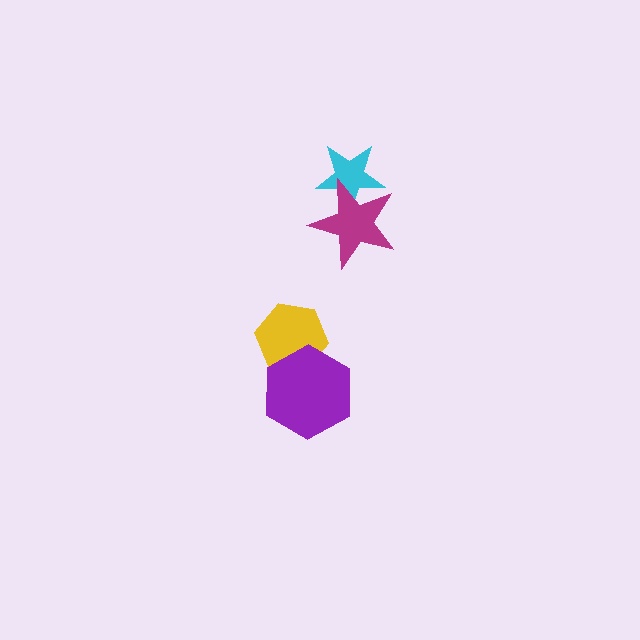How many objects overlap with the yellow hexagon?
1 object overlaps with the yellow hexagon.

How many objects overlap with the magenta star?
1 object overlaps with the magenta star.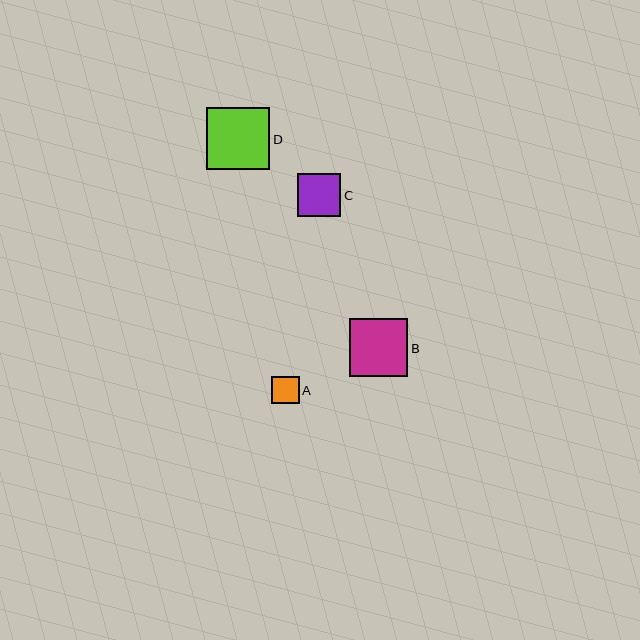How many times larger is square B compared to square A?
Square B is approximately 2.1 times the size of square A.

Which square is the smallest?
Square A is the smallest with a size of approximately 27 pixels.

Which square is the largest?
Square D is the largest with a size of approximately 63 pixels.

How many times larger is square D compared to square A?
Square D is approximately 2.3 times the size of square A.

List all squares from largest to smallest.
From largest to smallest: D, B, C, A.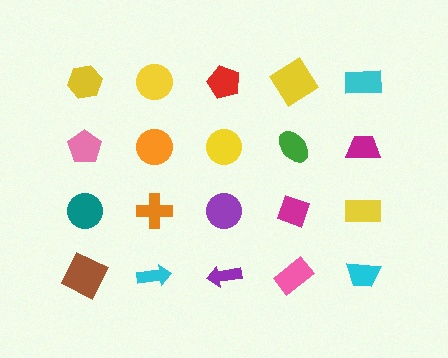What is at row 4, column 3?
A purple arrow.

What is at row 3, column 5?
A yellow rectangle.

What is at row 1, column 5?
A cyan rectangle.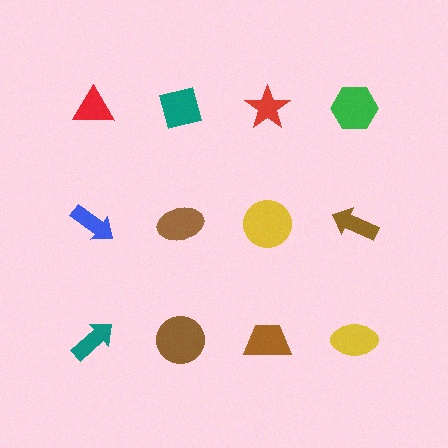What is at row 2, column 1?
A blue arrow.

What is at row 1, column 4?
A green hexagon.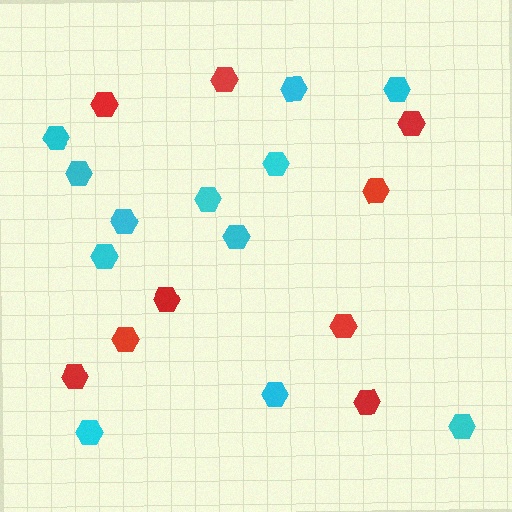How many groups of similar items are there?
There are 2 groups: one group of red hexagons (9) and one group of cyan hexagons (12).